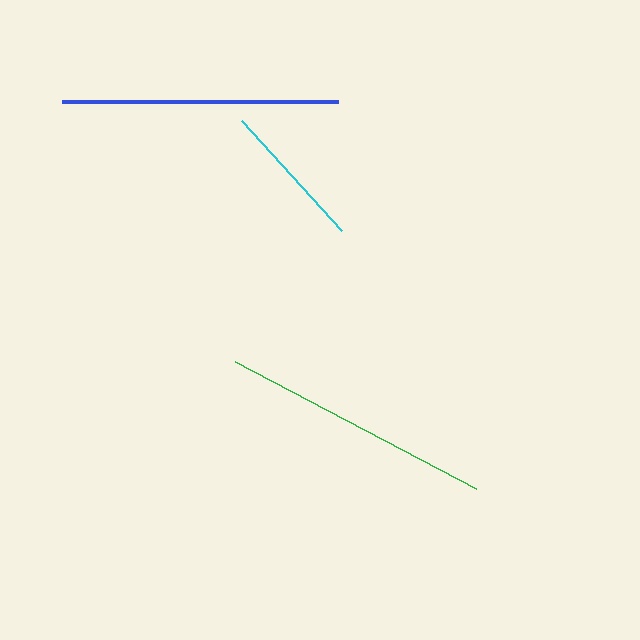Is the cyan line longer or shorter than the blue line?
The blue line is longer than the cyan line.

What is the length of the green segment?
The green segment is approximately 273 pixels long.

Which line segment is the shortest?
The cyan line is the shortest at approximately 149 pixels.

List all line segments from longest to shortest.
From longest to shortest: blue, green, cyan.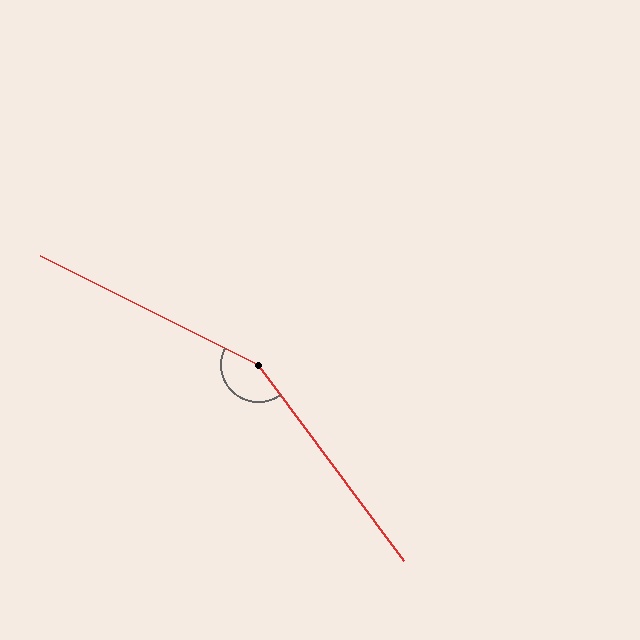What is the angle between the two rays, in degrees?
Approximately 153 degrees.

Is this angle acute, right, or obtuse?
It is obtuse.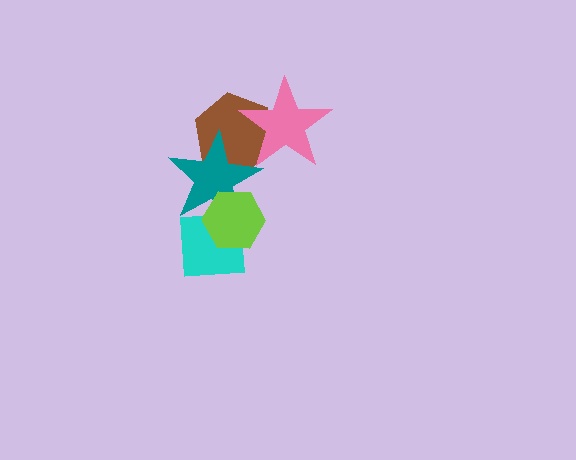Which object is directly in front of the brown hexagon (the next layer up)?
The pink star is directly in front of the brown hexagon.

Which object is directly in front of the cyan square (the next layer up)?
The teal star is directly in front of the cyan square.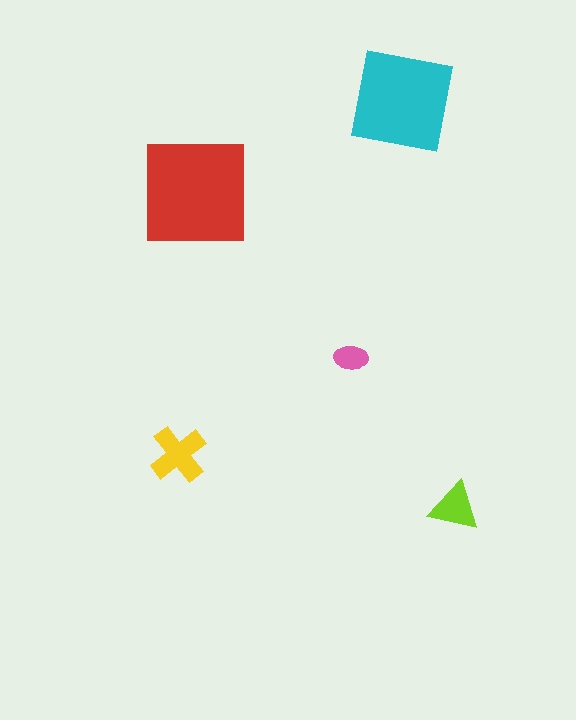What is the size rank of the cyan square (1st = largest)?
2nd.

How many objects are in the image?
There are 5 objects in the image.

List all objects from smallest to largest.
The pink ellipse, the lime triangle, the yellow cross, the cyan square, the red square.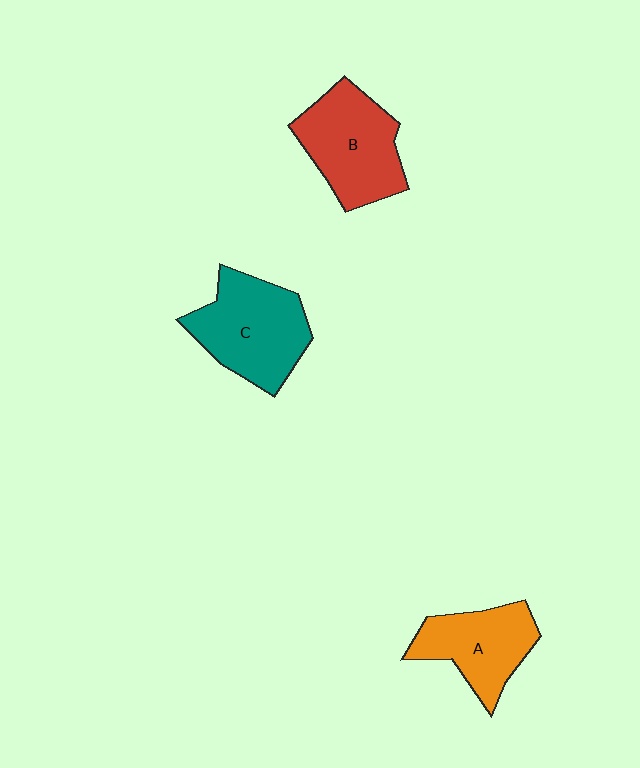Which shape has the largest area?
Shape C (teal).